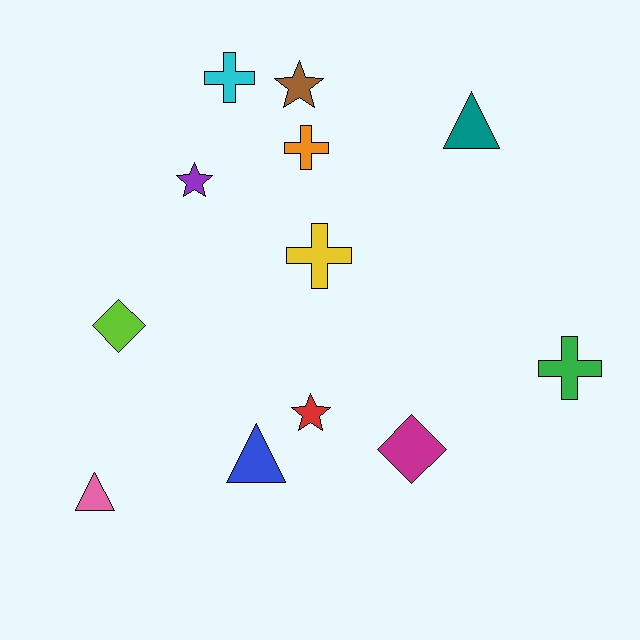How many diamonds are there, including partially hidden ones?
There are 2 diamonds.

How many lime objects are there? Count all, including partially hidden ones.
There is 1 lime object.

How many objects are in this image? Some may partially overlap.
There are 12 objects.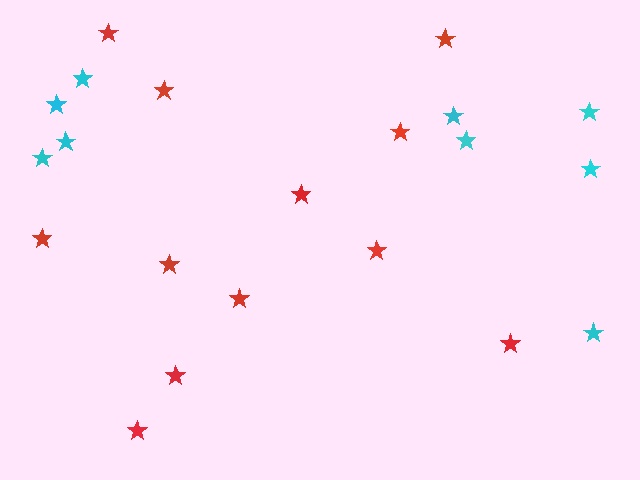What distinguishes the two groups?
There are 2 groups: one group of red stars (12) and one group of cyan stars (9).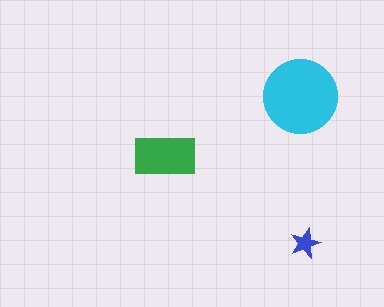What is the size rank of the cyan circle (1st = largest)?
1st.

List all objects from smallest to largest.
The blue star, the green rectangle, the cyan circle.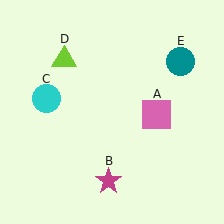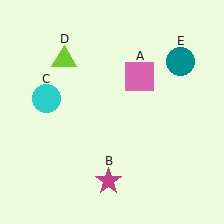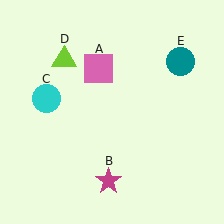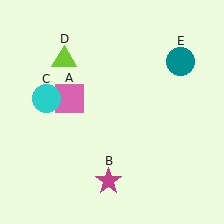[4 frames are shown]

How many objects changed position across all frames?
1 object changed position: pink square (object A).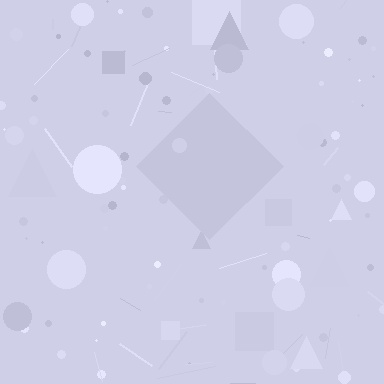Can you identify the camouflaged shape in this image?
The camouflaged shape is a diamond.